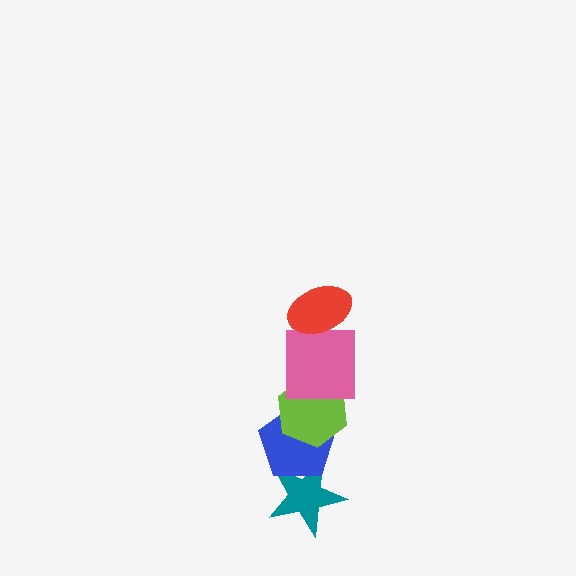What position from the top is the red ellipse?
The red ellipse is 1st from the top.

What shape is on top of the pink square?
The red ellipse is on top of the pink square.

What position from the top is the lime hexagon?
The lime hexagon is 3rd from the top.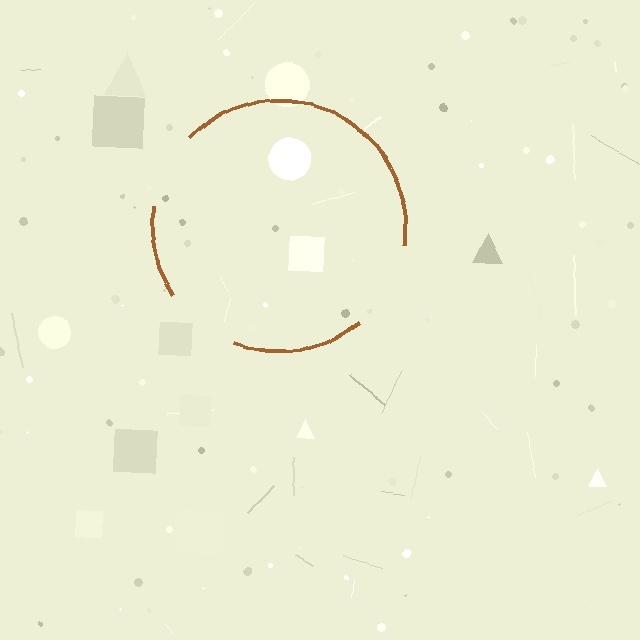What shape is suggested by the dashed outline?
The dashed outline suggests a circle.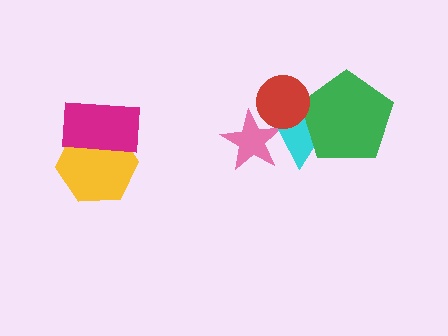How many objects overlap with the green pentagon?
2 objects overlap with the green pentagon.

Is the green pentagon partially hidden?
Yes, it is partially covered by another shape.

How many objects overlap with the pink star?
2 objects overlap with the pink star.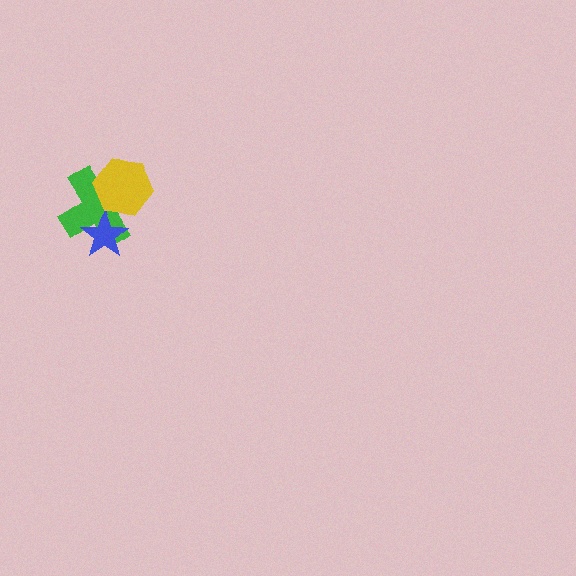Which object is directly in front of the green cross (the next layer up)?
The blue star is directly in front of the green cross.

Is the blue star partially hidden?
No, no other shape covers it.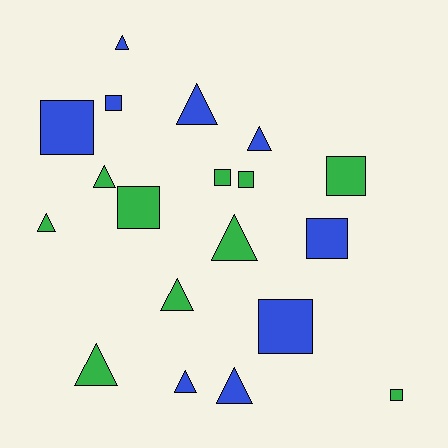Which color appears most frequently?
Green, with 10 objects.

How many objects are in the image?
There are 19 objects.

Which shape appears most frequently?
Triangle, with 10 objects.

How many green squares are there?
There are 5 green squares.